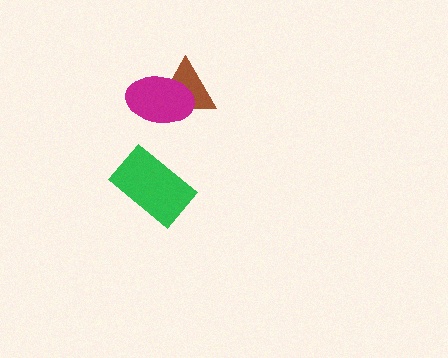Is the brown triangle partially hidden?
Yes, it is partially covered by another shape.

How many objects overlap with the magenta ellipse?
1 object overlaps with the magenta ellipse.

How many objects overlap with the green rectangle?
0 objects overlap with the green rectangle.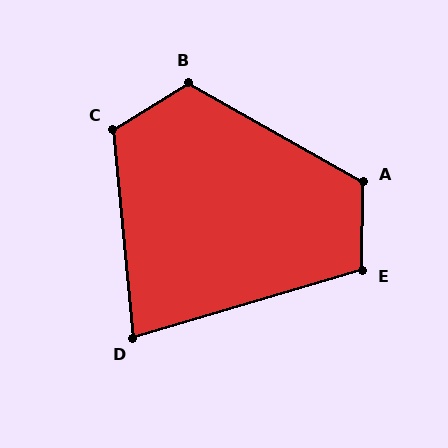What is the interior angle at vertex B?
Approximately 119 degrees (obtuse).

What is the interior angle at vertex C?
Approximately 116 degrees (obtuse).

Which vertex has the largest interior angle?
A, at approximately 119 degrees.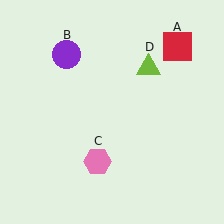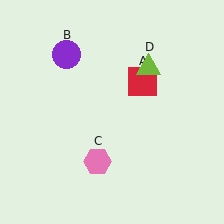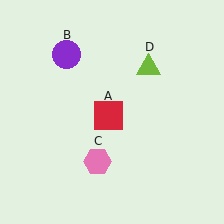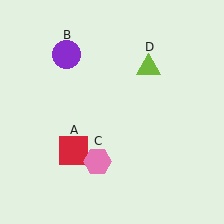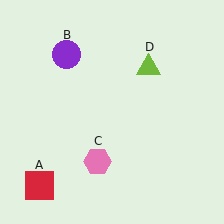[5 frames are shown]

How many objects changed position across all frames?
1 object changed position: red square (object A).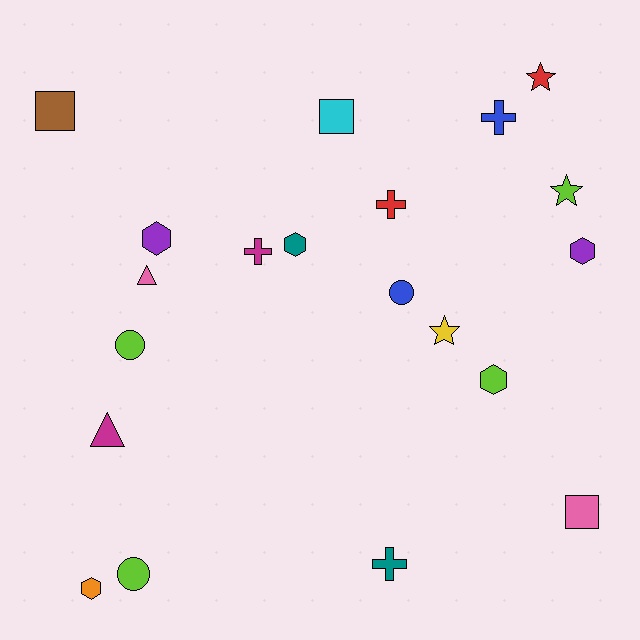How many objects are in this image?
There are 20 objects.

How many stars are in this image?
There are 3 stars.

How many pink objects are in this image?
There are 2 pink objects.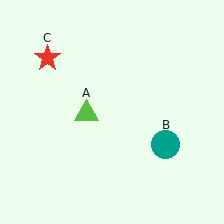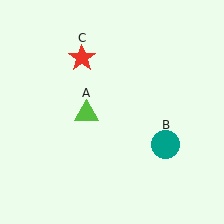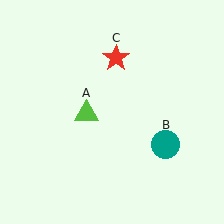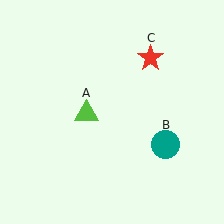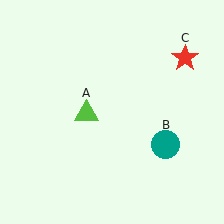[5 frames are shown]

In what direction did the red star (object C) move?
The red star (object C) moved right.